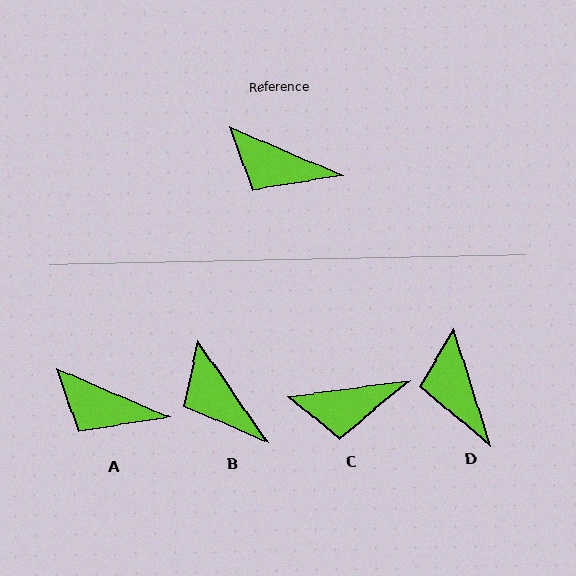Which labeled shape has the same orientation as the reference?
A.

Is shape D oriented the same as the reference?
No, it is off by about 49 degrees.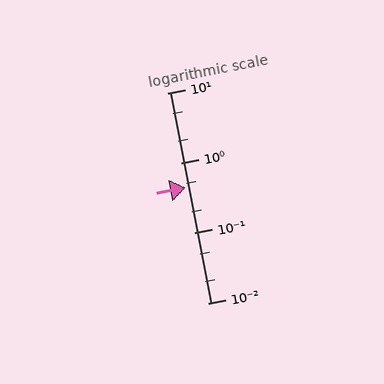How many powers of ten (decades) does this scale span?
The scale spans 3 decades, from 0.01 to 10.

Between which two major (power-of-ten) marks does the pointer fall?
The pointer is between 0.1 and 1.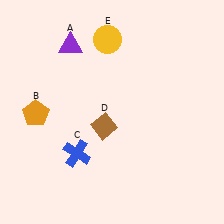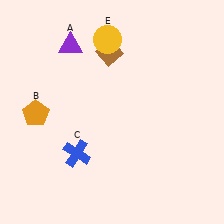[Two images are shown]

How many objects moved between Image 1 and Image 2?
1 object moved between the two images.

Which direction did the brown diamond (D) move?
The brown diamond (D) moved up.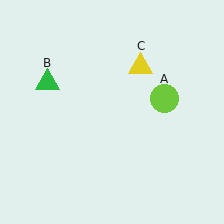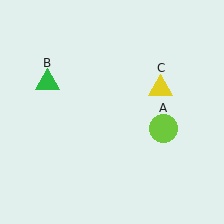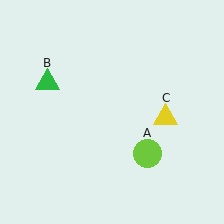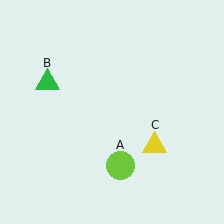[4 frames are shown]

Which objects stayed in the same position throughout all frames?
Green triangle (object B) remained stationary.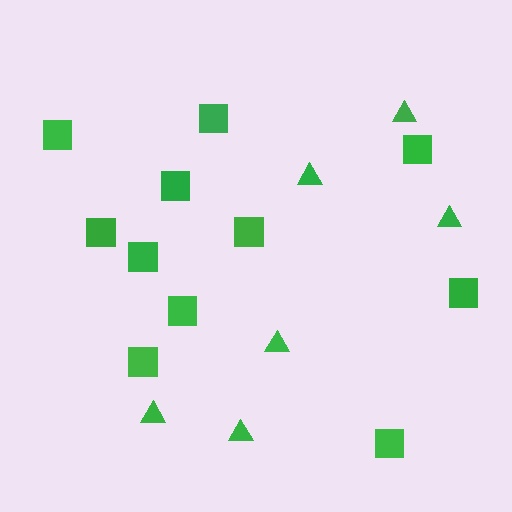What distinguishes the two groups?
There are 2 groups: one group of squares (11) and one group of triangles (6).